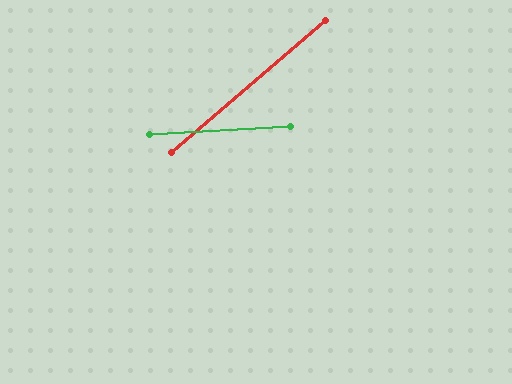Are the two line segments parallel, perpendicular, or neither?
Neither parallel nor perpendicular — they differ by about 37°.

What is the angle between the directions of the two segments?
Approximately 37 degrees.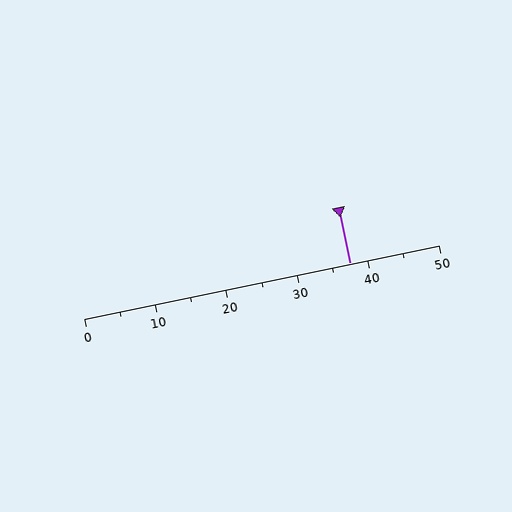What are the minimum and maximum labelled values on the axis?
The axis runs from 0 to 50.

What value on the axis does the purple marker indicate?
The marker indicates approximately 37.5.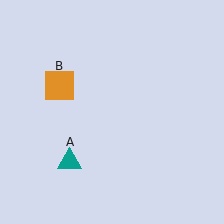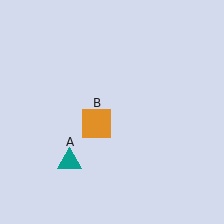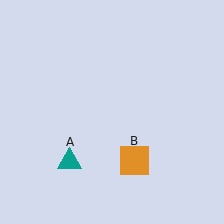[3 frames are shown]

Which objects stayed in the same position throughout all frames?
Teal triangle (object A) remained stationary.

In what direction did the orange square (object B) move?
The orange square (object B) moved down and to the right.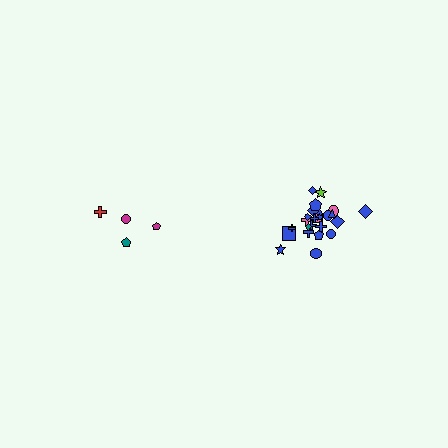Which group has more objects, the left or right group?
The right group.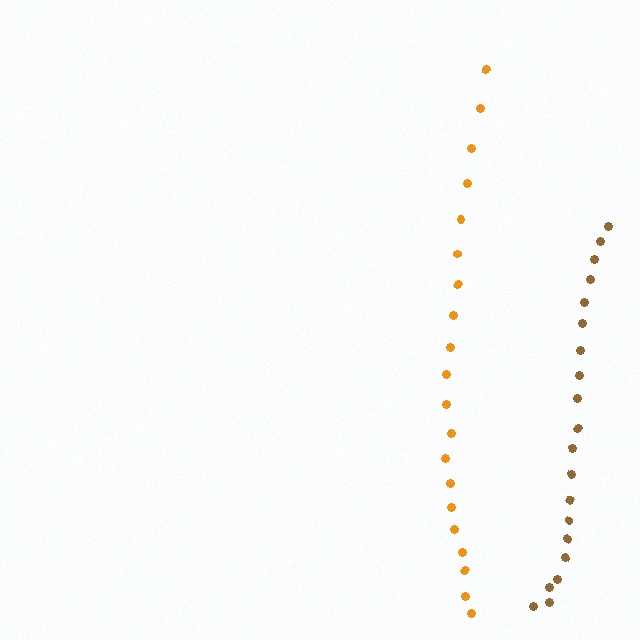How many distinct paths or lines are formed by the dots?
There are 2 distinct paths.